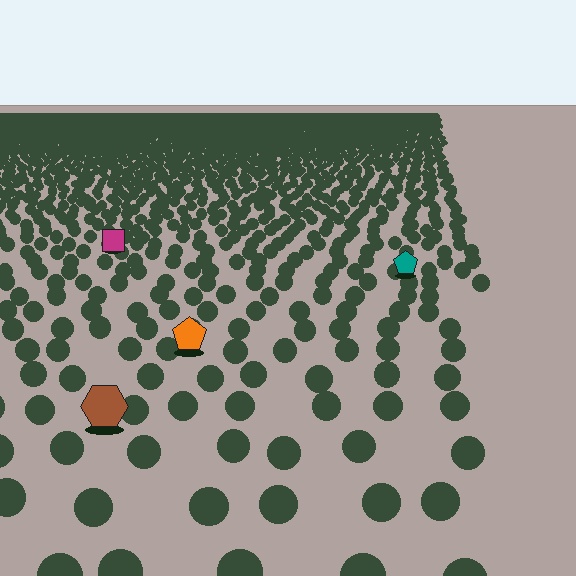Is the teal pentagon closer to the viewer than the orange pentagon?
No. The orange pentagon is closer — you can tell from the texture gradient: the ground texture is coarser near it.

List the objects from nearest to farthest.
From nearest to farthest: the brown hexagon, the orange pentagon, the teal pentagon, the magenta square.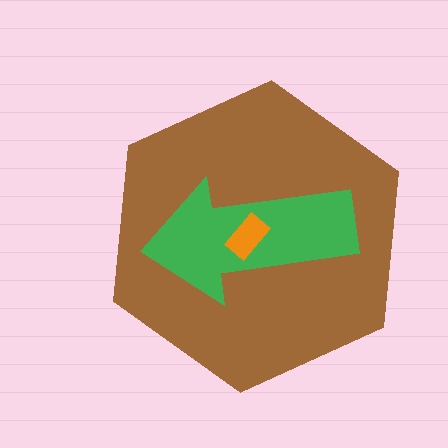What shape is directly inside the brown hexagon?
The green arrow.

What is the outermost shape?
The brown hexagon.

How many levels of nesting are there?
3.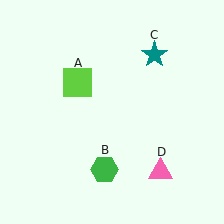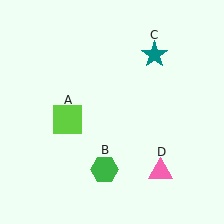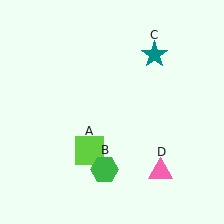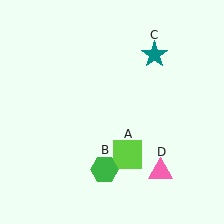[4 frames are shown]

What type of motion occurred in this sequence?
The lime square (object A) rotated counterclockwise around the center of the scene.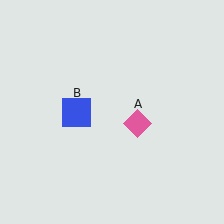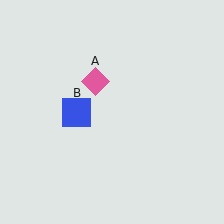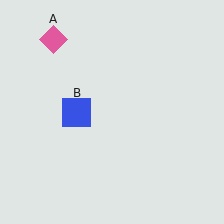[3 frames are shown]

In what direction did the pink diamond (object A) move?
The pink diamond (object A) moved up and to the left.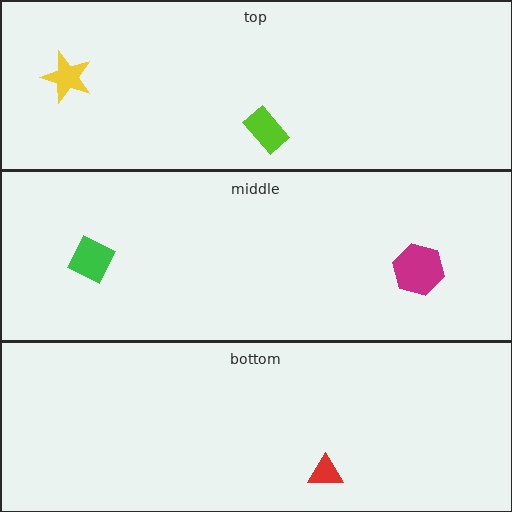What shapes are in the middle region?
The green square, the magenta hexagon.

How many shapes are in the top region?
2.